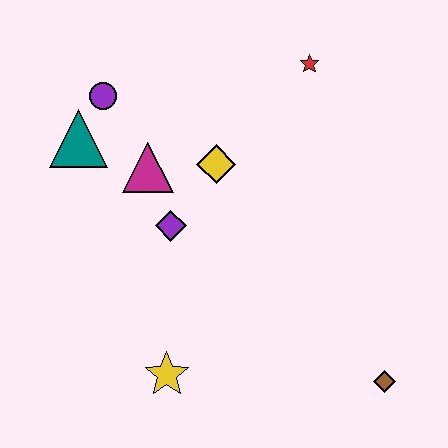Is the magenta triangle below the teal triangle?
Yes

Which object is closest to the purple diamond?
The magenta triangle is closest to the purple diamond.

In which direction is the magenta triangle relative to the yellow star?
The magenta triangle is above the yellow star.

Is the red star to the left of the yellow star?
No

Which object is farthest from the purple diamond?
The brown diamond is farthest from the purple diamond.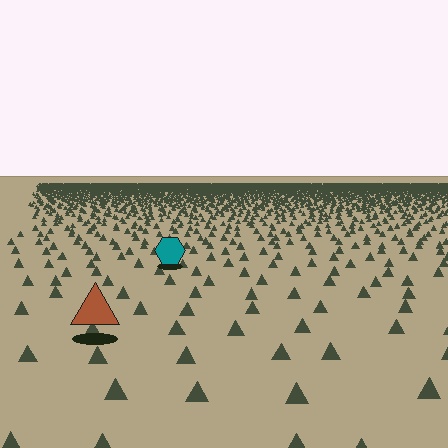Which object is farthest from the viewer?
The teal hexagon is farthest from the viewer. It appears smaller and the ground texture around it is denser.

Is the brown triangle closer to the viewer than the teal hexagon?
Yes. The brown triangle is closer — you can tell from the texture gradient: the ground texture is coarser near it.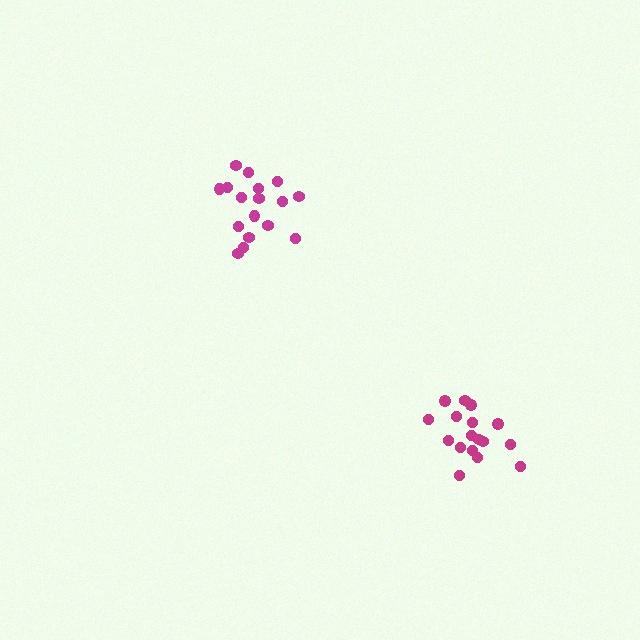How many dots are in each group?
Group 1: 17 dots, Group 2: 17 dots (34 total).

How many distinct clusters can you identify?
There are 2 distinct clusters.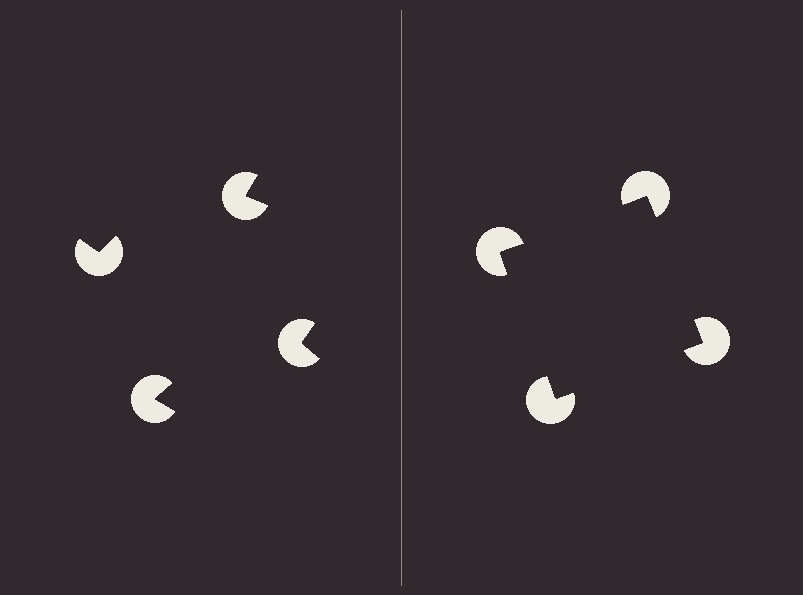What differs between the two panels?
The pac-man discs are positioned identically on both sides; only the wedge orientations differ. On the right they align to a square; on the left they are misaligned.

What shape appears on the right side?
An illusory square.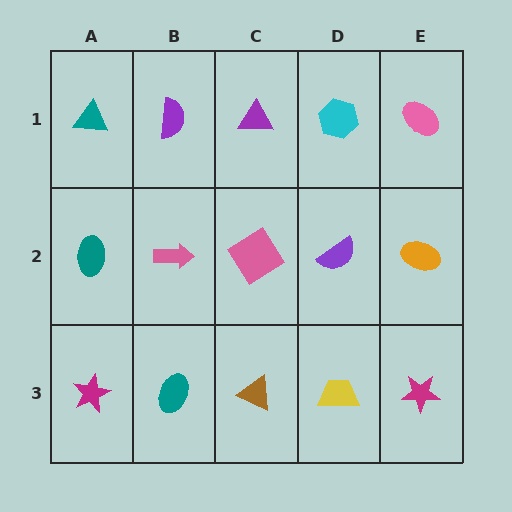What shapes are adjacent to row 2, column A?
A teal triangle (row 1, column A), a magenta star (row 3, column A), a pink arrow (row 2, column B).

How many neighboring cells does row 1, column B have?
3.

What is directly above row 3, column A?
A teal ellipse.